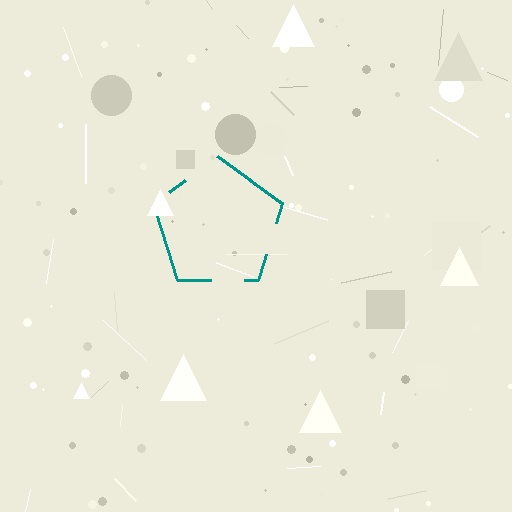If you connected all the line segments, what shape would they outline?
They would outline a pentagon.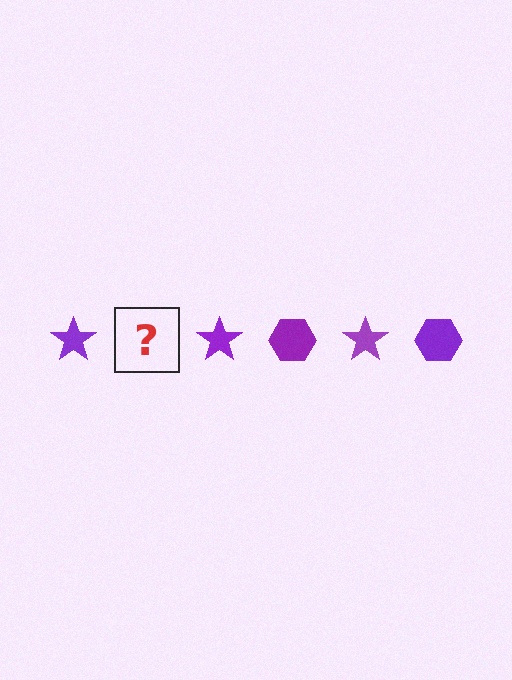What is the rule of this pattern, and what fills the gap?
The rule is that the pattern cycles through star, hexagon shapes in purple. The gap should be filled with a purple hexagon.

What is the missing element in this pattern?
The missing element is a purple hexagon.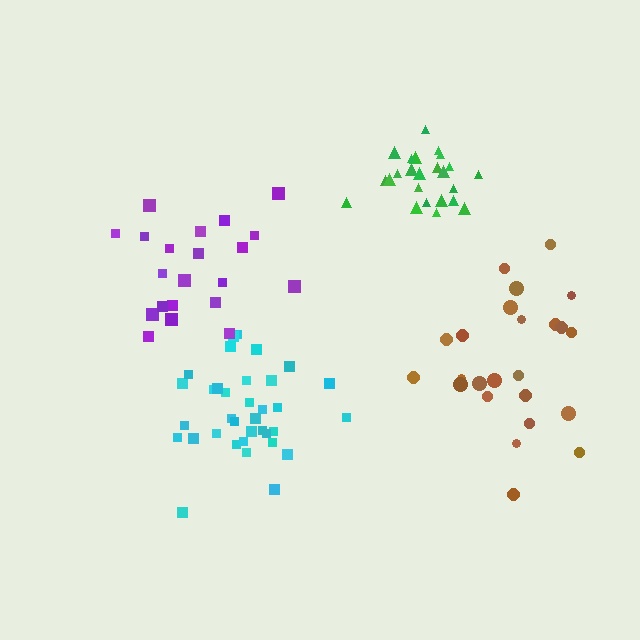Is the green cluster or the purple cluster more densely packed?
Green.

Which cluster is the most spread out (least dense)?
Brown.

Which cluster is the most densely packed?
Green.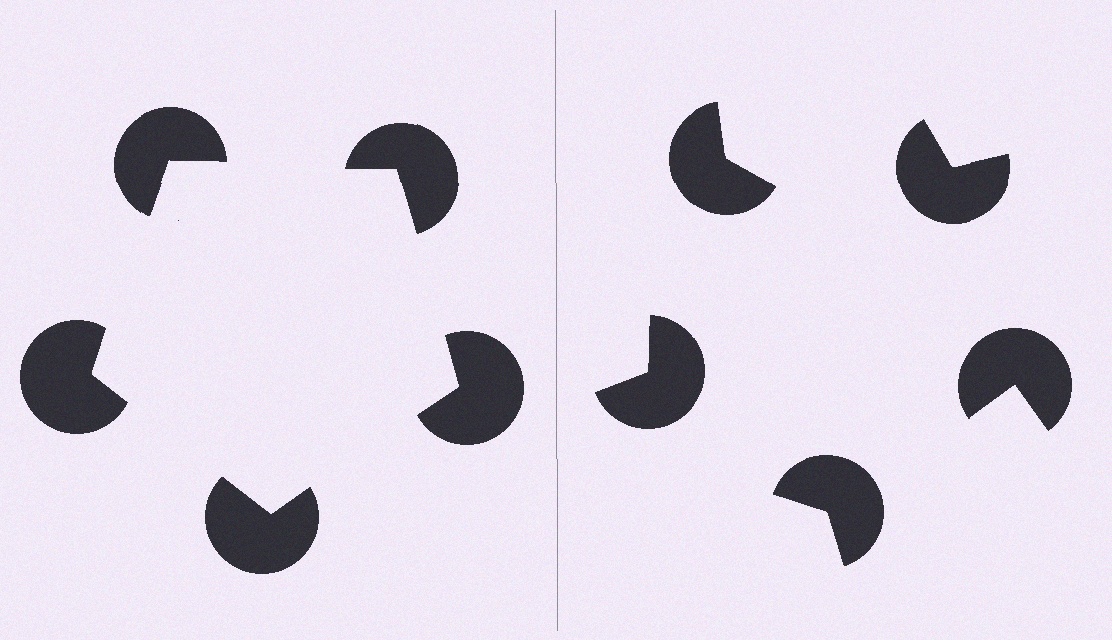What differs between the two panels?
The pac-man discs are positioned identically on both sides; only the wedge orientations differ. On the left they align to a pentagon; on the right they are misaligned.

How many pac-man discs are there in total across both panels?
10 — 5 on each side.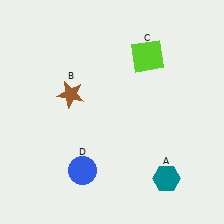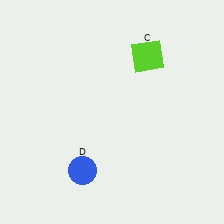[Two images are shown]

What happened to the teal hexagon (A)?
The teal hexagon (A) was removed in Image 2. It was in the bottom-right area of Image 1.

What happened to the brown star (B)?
The brown star (B) was removed in Image 2. It was in the top-left area of Image 1.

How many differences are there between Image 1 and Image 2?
There are 2 differences between the two images.